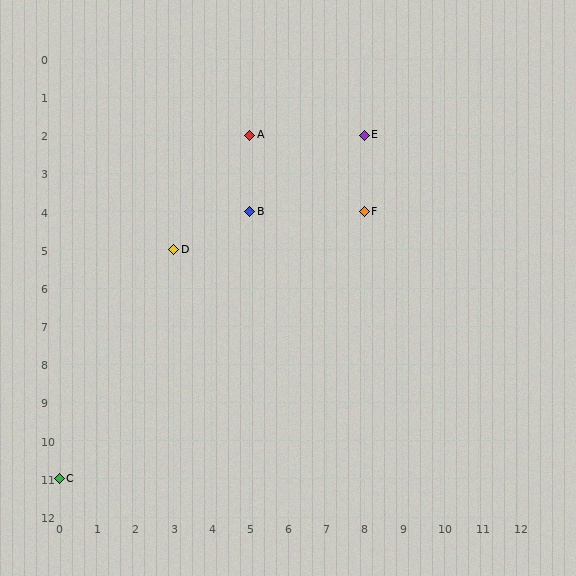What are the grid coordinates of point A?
Point A is at grid coordinates (5, 2).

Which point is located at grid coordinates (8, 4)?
Point F is at (8, 4).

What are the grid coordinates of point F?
Point F is at grid coordinates (8, 4).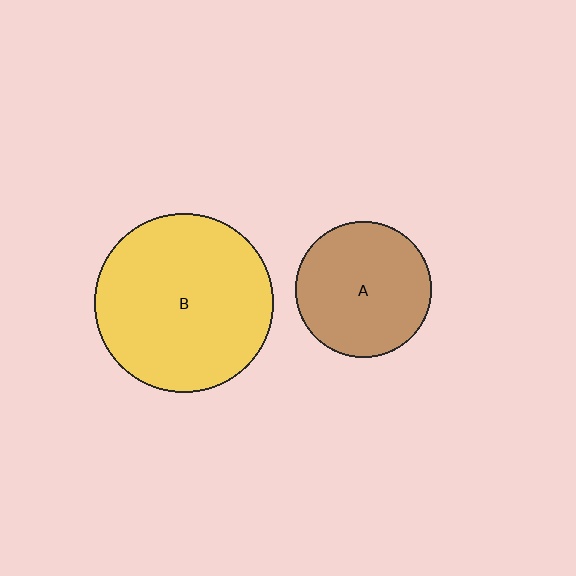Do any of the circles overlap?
No, none of the circles overlap.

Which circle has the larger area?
Circle B (yellow).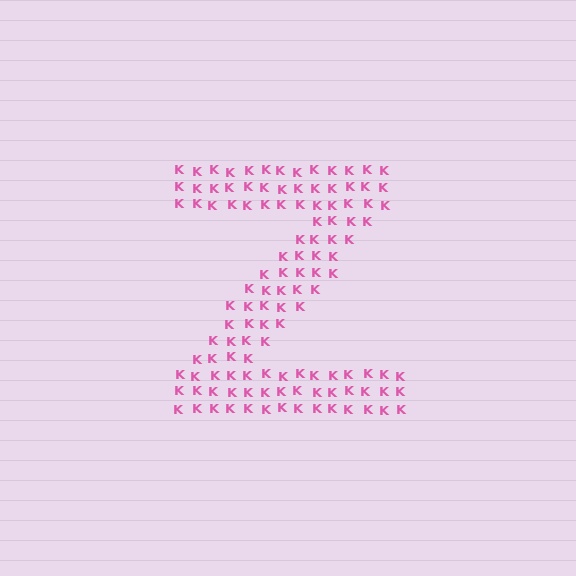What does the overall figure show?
The overall figure shows the letter Z.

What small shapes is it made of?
It is made of small letter K's.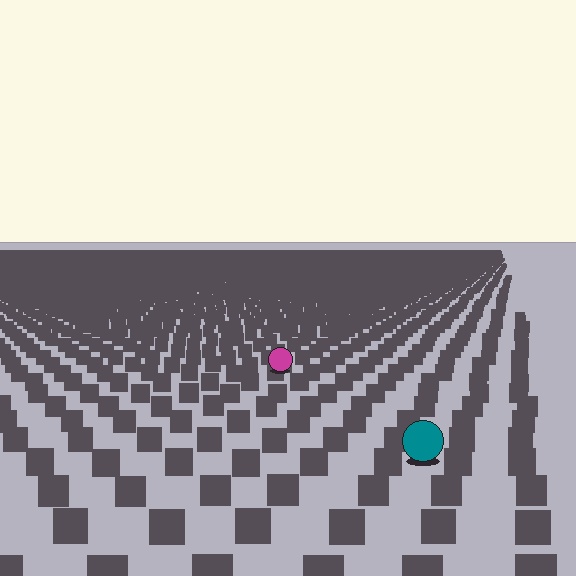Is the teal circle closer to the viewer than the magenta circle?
Yes. The teal circle is closer — you can tell from the texture gradient: the ground texture is coarser near it.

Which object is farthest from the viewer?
The magenta circle is farthest from the viewer. It appears smaller and the ground texture around it is denser.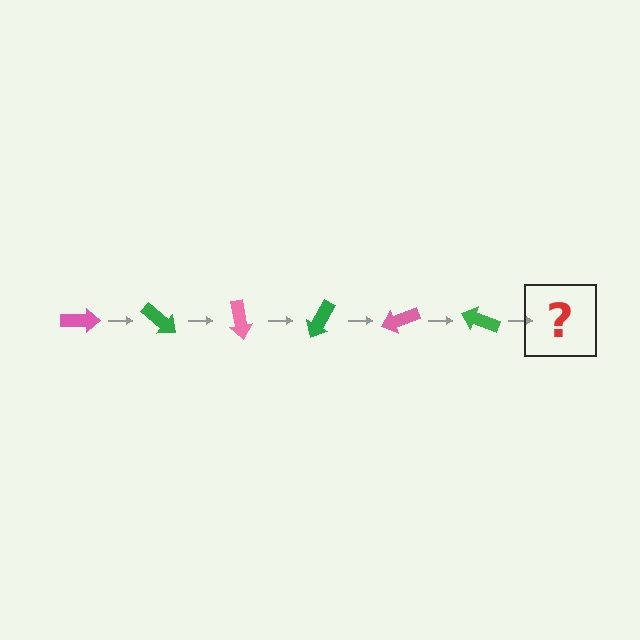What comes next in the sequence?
The next element should be a pink arrow, rotated 240 degrees from the start.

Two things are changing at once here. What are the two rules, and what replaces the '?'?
The two rules are that it rotates 40 degrees each step and the color cycles through pink and green. The '?' should be a pink arrow, rotated 240 degrees from the start.